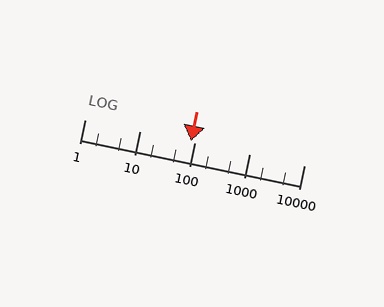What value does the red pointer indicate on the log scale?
The pointer indicates approximately 87.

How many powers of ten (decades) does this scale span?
The scale spans 4 decades, from 1 to 10000.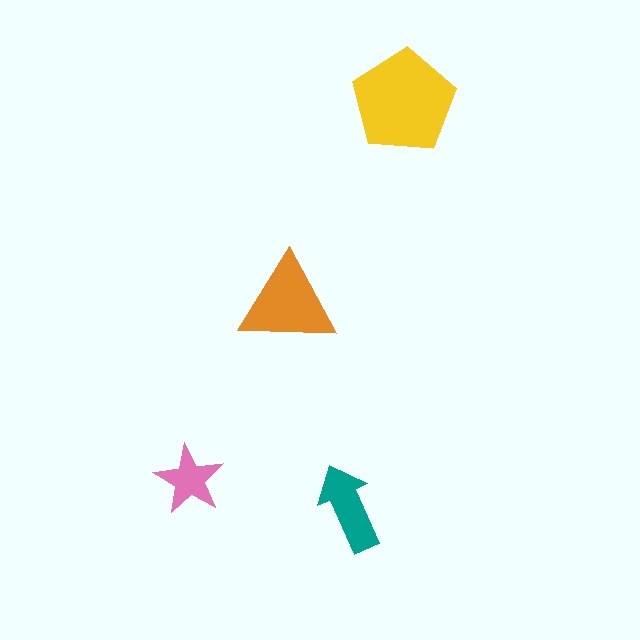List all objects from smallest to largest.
The pink star, the teal arrow, the orange triangle, the yellow pentagon.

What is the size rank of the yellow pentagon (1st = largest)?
1st.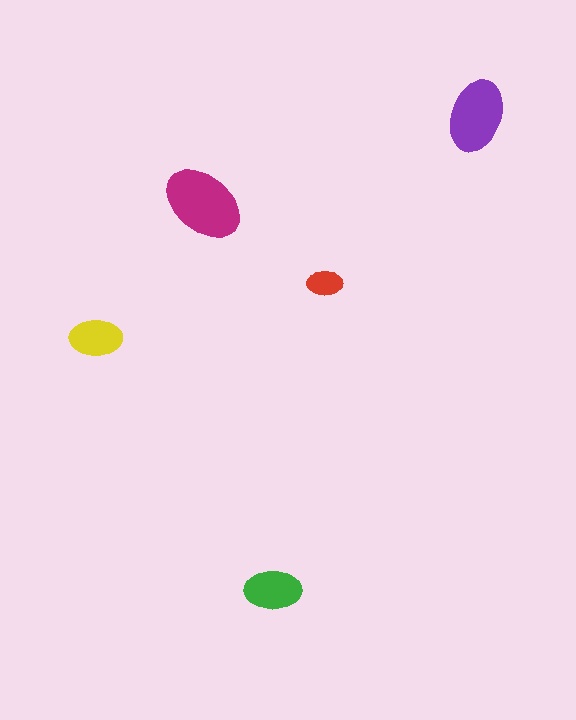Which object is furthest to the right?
The purple ellipse is rightmost.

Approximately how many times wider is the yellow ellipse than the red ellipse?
About 1.5 times wider.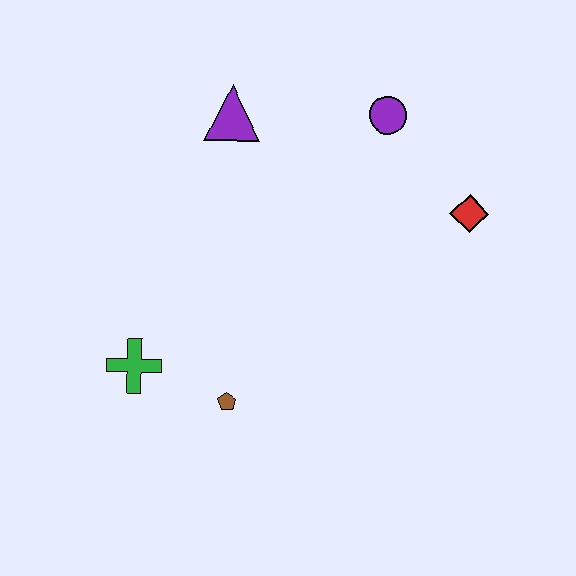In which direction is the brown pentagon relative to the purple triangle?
The brown pentagon is below the purple triangle.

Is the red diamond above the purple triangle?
No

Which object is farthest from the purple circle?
The green cross is farthest from the purple circle.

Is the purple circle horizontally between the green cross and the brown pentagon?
No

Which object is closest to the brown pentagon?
The green cross is closest to the brown pentagon.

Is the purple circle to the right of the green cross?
Yes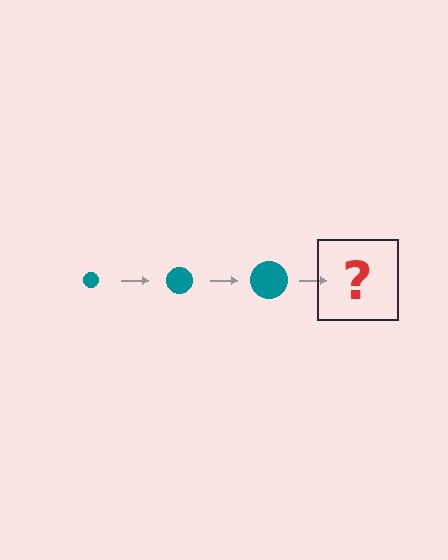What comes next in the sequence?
The next element should be a teal circle, larger than the previous one.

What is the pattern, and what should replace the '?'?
The pattern is that the circle gets progressively larger each step. The '?' should be a teal circle, larger than the previous one.